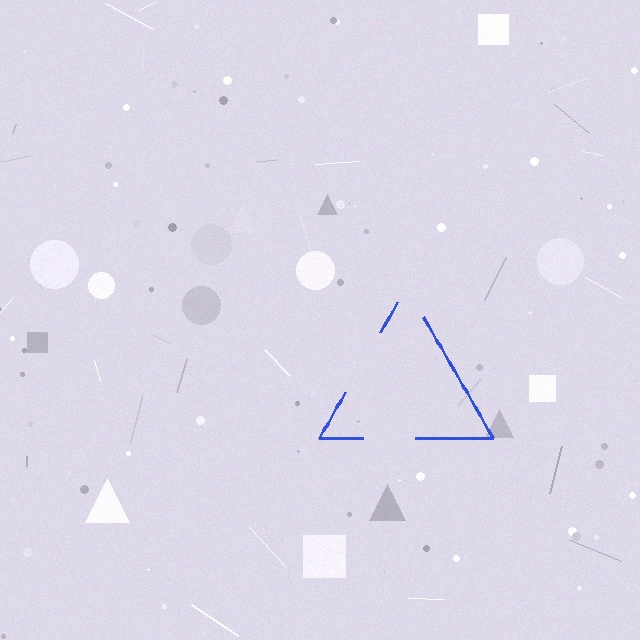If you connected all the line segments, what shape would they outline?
They would outline a triangle.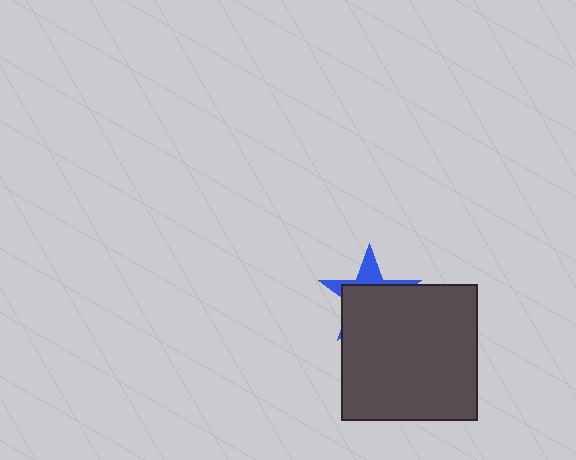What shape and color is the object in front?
The object in front is a dark gray square.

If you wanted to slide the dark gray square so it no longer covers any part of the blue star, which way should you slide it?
Slide it down — that is the most direct way to separate the two shapes.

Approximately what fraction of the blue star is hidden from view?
Roughly 70% of the blue star is hidden behind the dark gray square.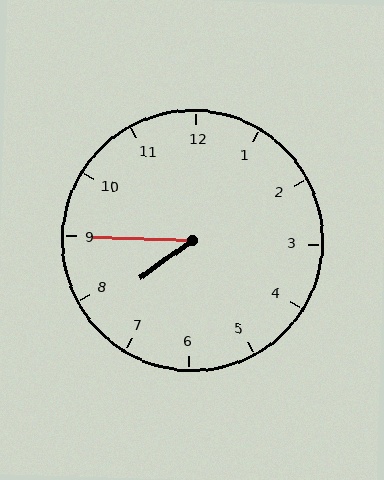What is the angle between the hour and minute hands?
Approximately 38 degrees.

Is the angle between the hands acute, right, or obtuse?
It is acute.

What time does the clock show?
7:45.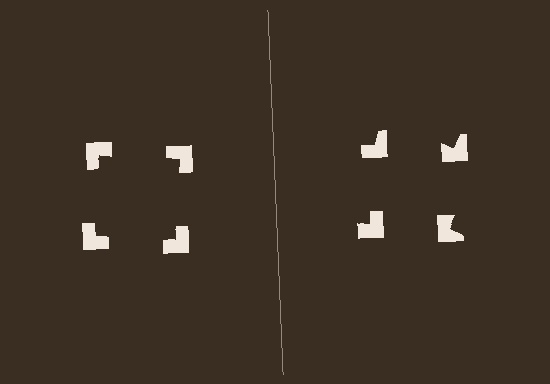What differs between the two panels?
The notched squares are positioned identically on both sides; only the wedge orientations differ. On the left they align to a square; on the right they are misaligned.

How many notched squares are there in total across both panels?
8 — 4 on each side.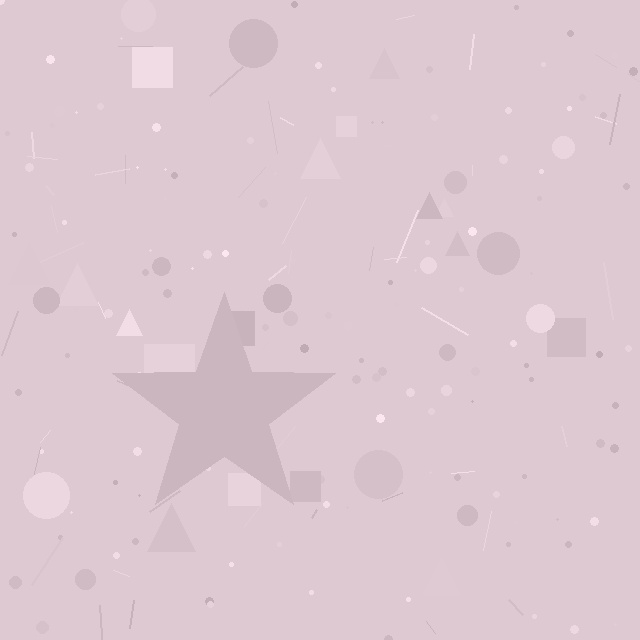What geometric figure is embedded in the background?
A star is embedded in the background.